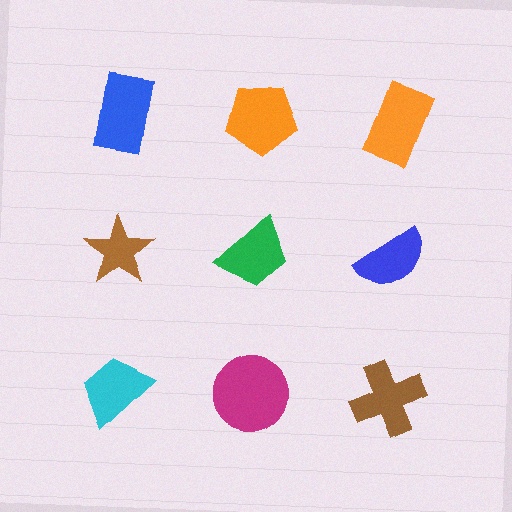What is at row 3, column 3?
A brown cross.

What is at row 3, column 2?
A magenta circle.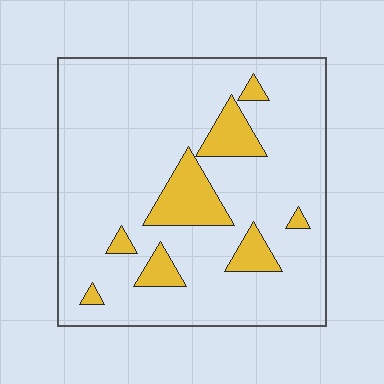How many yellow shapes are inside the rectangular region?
8.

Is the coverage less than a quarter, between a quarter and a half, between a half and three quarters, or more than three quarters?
Less than a quarter.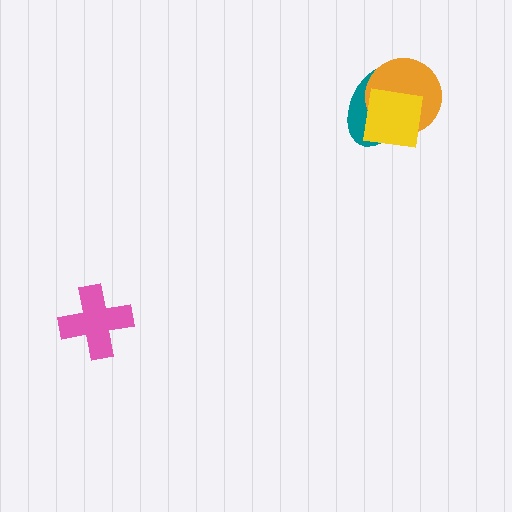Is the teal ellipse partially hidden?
Yes, it is partially covered by another shape.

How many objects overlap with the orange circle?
2 objects overlap with the orange circle.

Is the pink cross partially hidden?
No, no other shape covers it.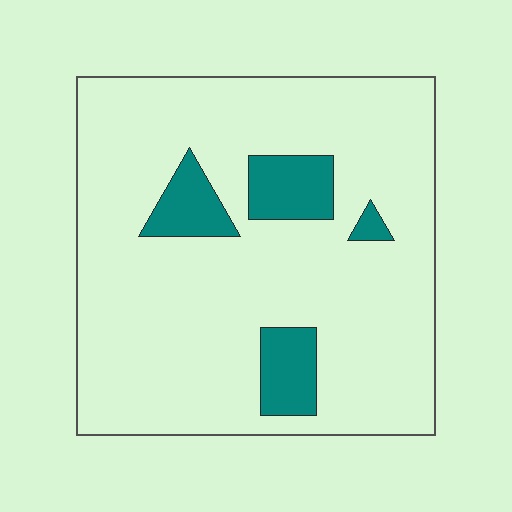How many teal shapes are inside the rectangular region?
4.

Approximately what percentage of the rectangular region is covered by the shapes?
Approximately 15%.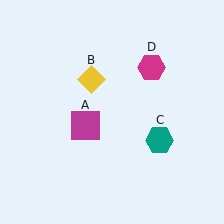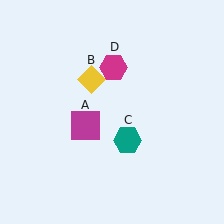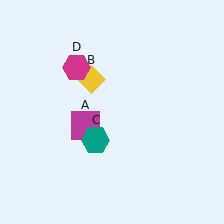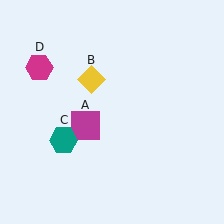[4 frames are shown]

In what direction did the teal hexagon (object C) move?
The teal hexagon (object C) moved left.